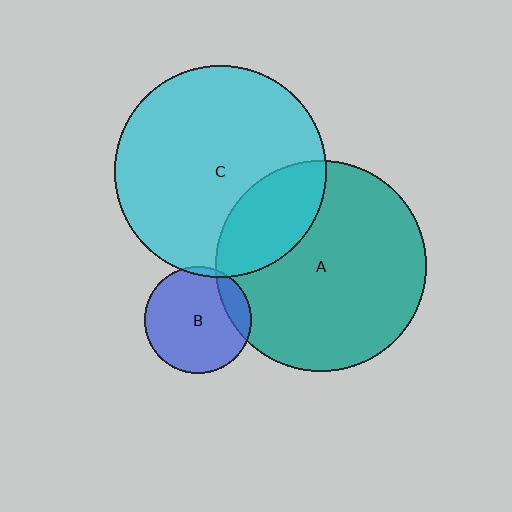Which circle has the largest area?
Circle C (cyan).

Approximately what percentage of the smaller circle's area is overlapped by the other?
Approximately 25%.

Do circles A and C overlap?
Yes.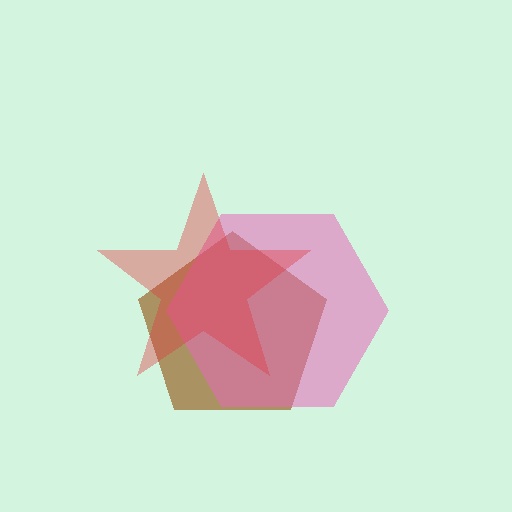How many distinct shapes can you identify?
There are 3 distinct shapes: a brown pentagon, a pink hexagon, a red star.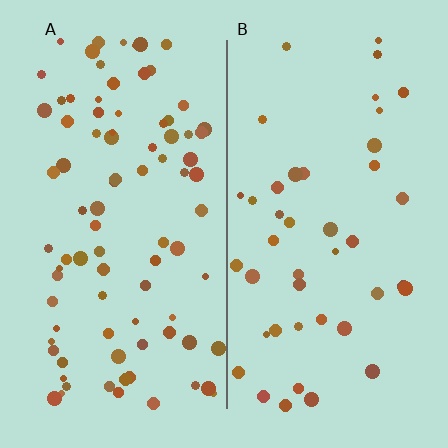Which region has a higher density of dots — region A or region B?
A (the left).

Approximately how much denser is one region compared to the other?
Approximately 2.0× — region A over region B.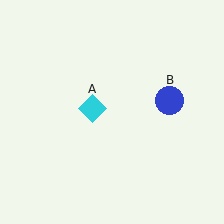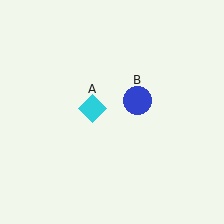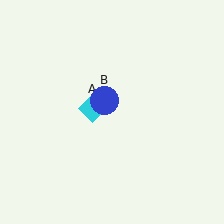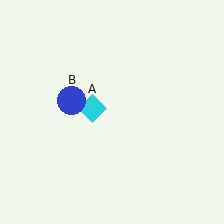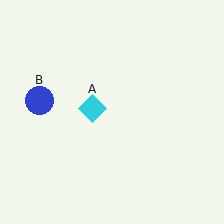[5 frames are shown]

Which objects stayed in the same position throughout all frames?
Cyan diamond (object A) remained stationary.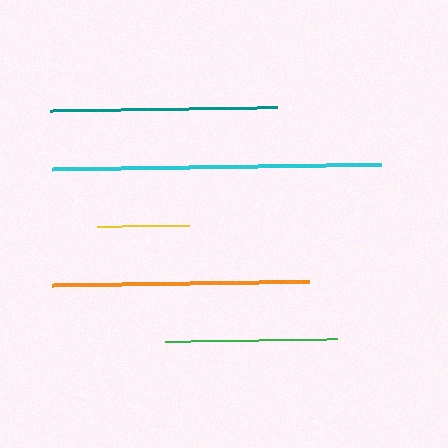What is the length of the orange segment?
The orange segment is approximately 257 pixels long.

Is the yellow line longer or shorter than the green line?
The green line is longer than the yellow line.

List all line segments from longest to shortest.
From longest to shortest: cyan, orange, teal, green, yellow.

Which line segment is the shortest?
The yellow line is the shortest at approximately 92 pixels.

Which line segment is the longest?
The cyan line is the longest at approximately 328 pixels.